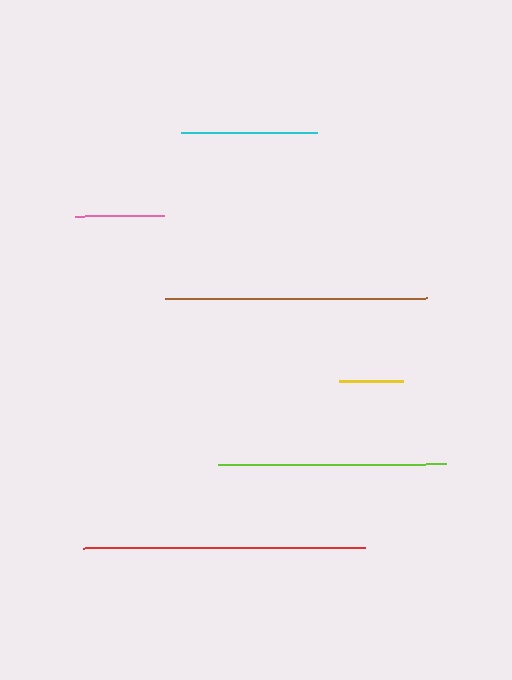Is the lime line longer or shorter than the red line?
The red line is longer than the lime line.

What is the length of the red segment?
The red segment is approximately 282 pixels long.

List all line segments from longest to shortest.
From longest to shortest: red, brown, lime, cyan, pink, yellow.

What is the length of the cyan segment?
The cyan segment is approximately 137 pixels long.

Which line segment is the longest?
The red line is the longest at approximately 282 pixels.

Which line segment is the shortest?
The yellow line is the shortest at approximately 64 pixels.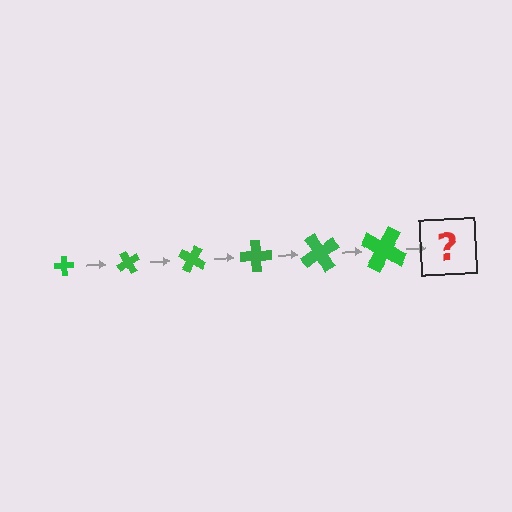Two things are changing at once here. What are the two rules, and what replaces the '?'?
The two rules are that the cross grows larger each step and it rotates 60 degrees each step. The '?' should be a cross, larger than the previous one and rotated 360 degrees from the start.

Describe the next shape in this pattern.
It should be a cross, larger than the previous one and rotated 360 degrees from the start.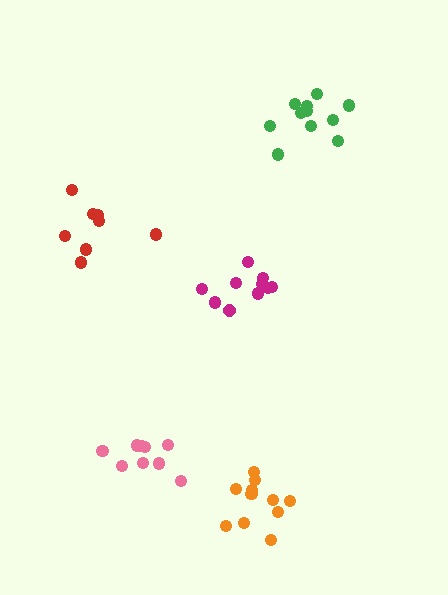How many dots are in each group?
Group 1: 8 dots, Group 2: 11 dots, Group 3: 9 dots, Group 4: 11 dots, Group 5: 10 dots (49 total).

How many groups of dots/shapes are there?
There are 5 groups.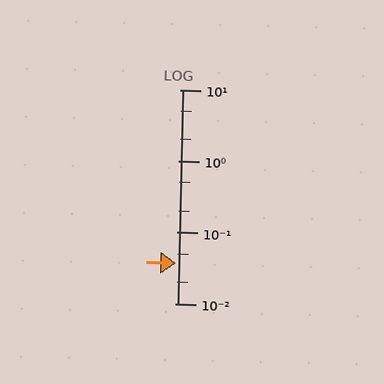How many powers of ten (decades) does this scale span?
The scale spans 3 decades, from 0.01 to 10.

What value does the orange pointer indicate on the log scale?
The pointer indicates approximately 0.037.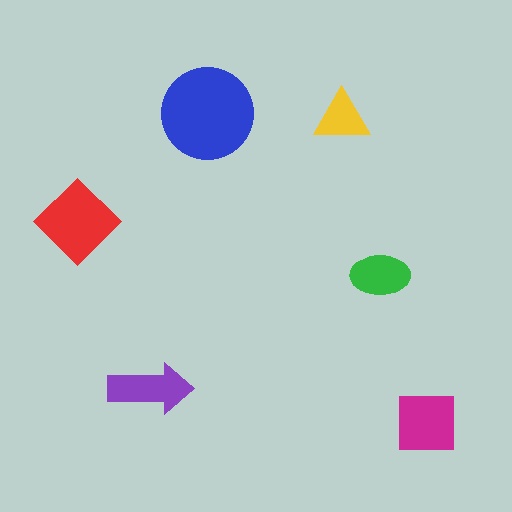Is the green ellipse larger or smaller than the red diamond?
Smaller.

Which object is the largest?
The blue circle.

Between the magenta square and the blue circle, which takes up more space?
The blue circle.